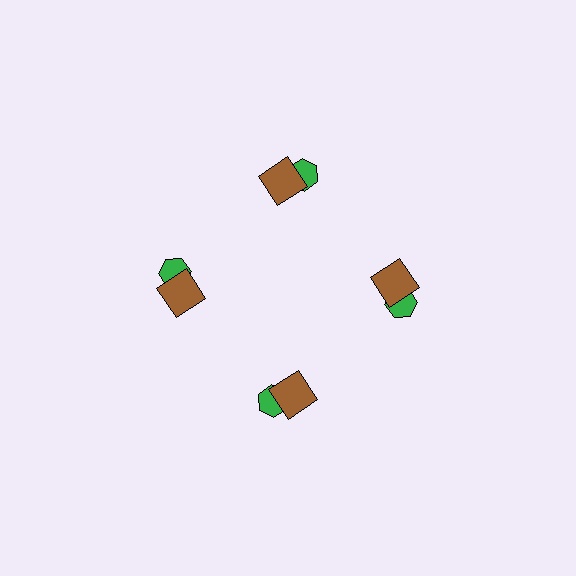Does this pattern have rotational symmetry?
Yes, this pattern has 4-fold rotational symmetry. It looks the same after rotating 90 degrees around the center.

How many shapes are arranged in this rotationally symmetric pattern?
There are 8 shapes, arranged in 4 groups of 2.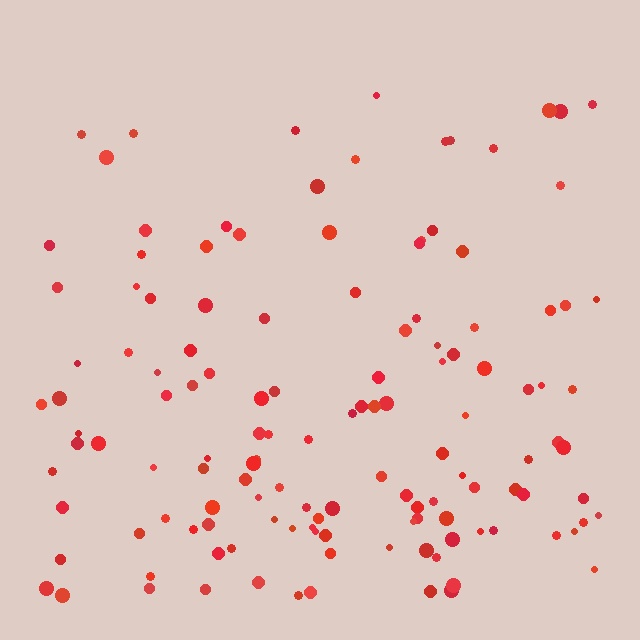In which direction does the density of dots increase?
From top to bottom, with the bottom side densest.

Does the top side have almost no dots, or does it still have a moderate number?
Still a moderate number, just noticeably fewer than the bottom.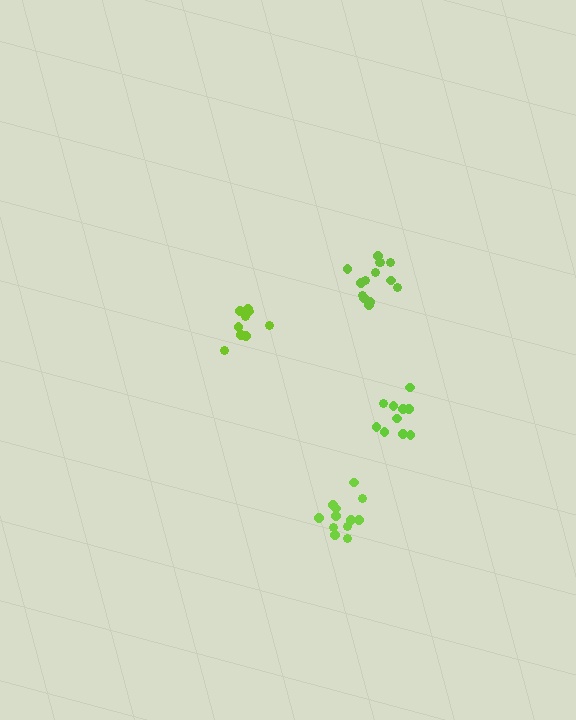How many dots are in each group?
Group 1: 12 dots, Group 2: 9 dots, Group 3: 10 dots, Group 4: 14 dots (45 total).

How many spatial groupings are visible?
There are 4 spatial groupings.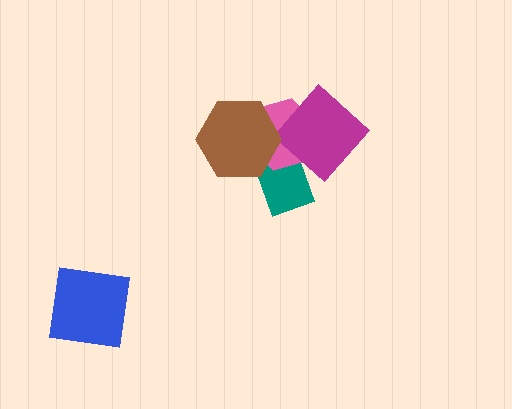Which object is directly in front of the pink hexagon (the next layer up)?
The magenta diamond is directly in front of the pink hexagon.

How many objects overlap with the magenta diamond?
2 objects overlap with the magenta diamond.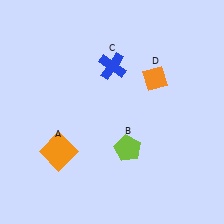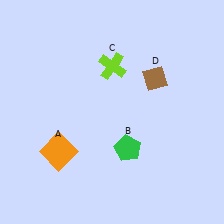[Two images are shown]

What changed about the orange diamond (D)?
In Image 1, D is orange. In Image 2, it changed to brown.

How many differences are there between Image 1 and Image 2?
There are 3 differences between the two images.